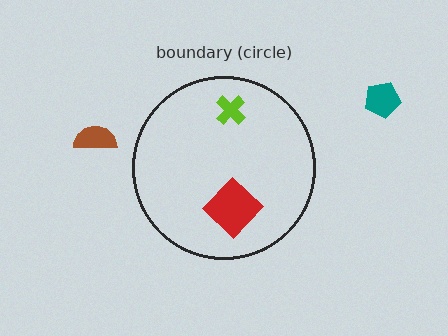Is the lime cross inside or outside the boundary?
Inside.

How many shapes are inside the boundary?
2 inside, 2 outside.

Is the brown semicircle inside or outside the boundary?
Outside.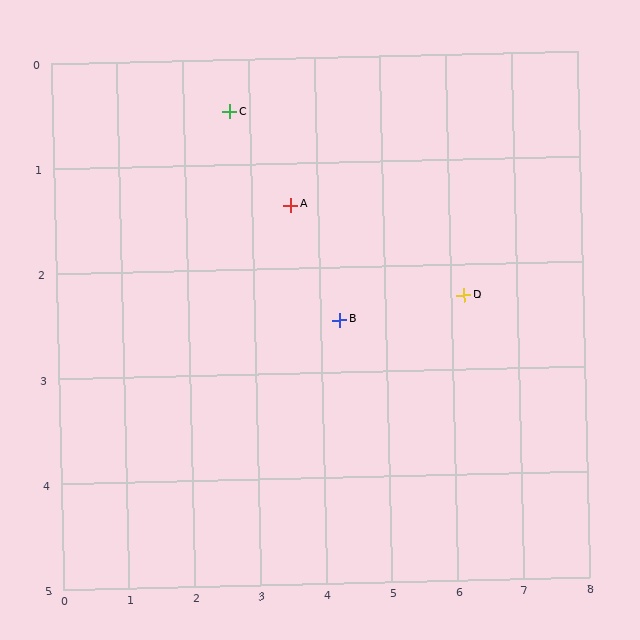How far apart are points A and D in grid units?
Points A and D are about 2.8 grid units apart.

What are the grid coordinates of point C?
Point C is at approximately (2.7, 0.5).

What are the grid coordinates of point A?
Point A is at approximately (3.6, 1.4).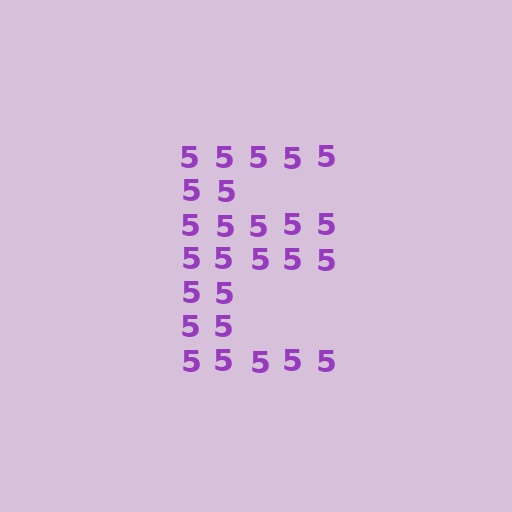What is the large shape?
The large shape is the letter E.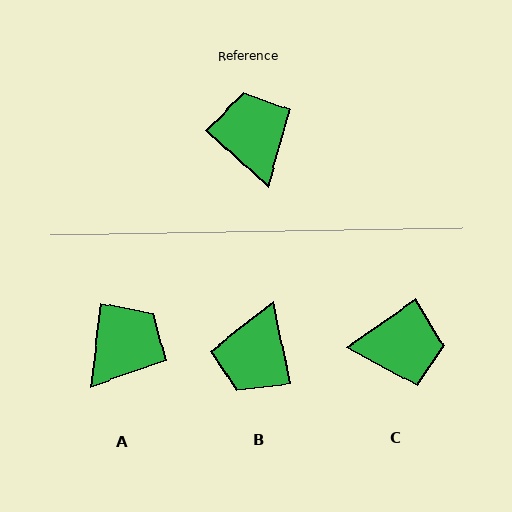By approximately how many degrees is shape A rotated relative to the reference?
Approximately 54 degrees clockwise.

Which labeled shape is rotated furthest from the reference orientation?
B, about 144 degrees away.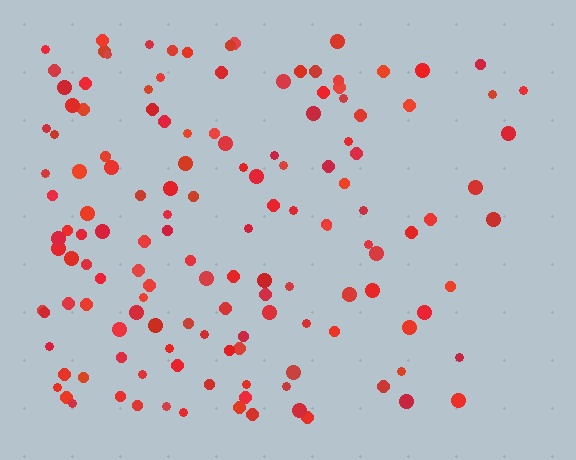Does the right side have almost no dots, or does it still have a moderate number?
Still a moderate number, just noticeably fewer than the left.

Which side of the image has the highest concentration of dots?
The left.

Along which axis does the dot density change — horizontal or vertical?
Horizontal.